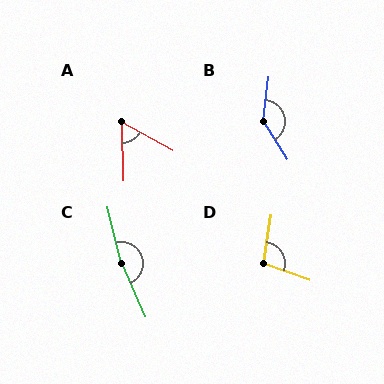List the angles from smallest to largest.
A (59°), D (102°), B (140°), C (169°).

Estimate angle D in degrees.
Approximately 102 degrees.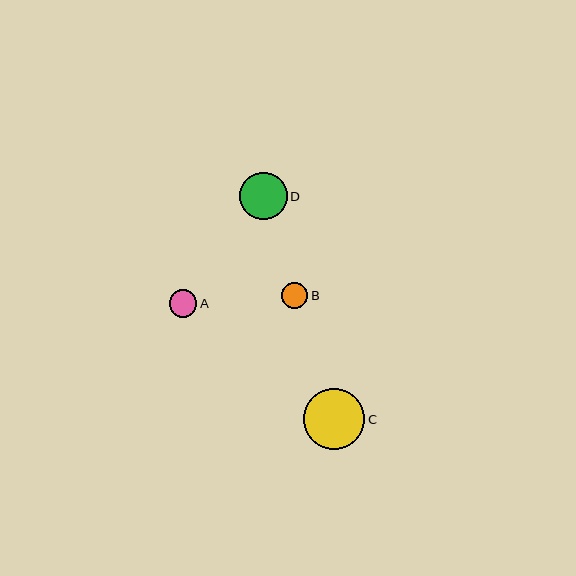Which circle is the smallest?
Circle B is the smallest with a size of approximately 26 pixels.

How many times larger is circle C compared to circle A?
Circle C is approximately 2.2 times the size of circle A.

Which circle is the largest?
Circle C is the largest with a size of approximately 61 pixels.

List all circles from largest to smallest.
From largest to smallest: C, D, A, B.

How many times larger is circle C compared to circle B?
Circle C is approximately 2.4 times the size of circle B.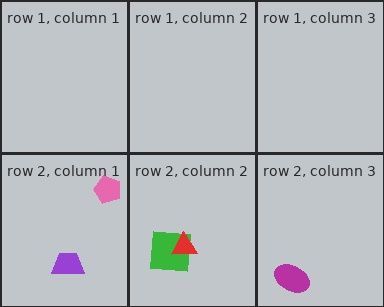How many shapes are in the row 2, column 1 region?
2.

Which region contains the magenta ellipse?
The row 2, column 3 region.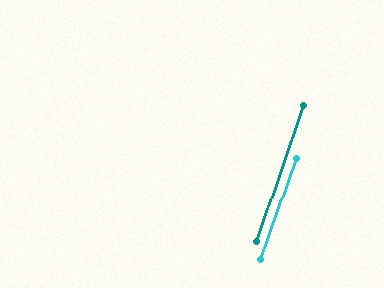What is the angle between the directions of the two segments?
Approximately 0 degrees.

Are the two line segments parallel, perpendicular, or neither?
Parallel — their directions differ by only 0.1°.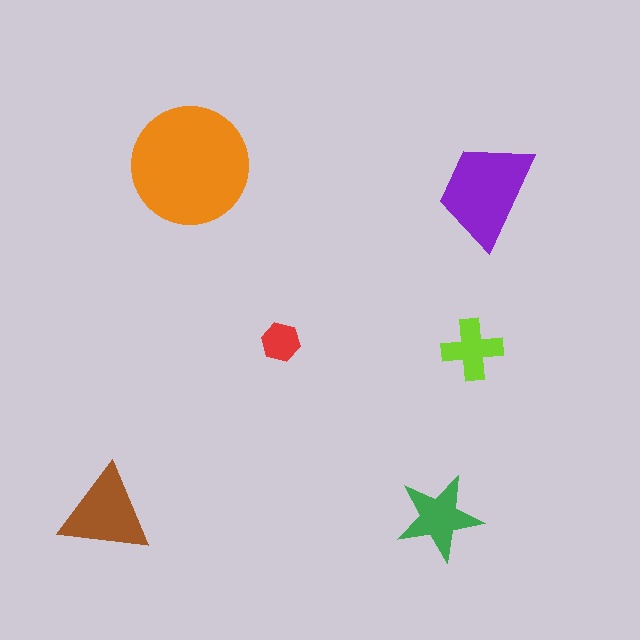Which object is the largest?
The orange circle.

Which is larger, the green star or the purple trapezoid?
The purple trapezoid.